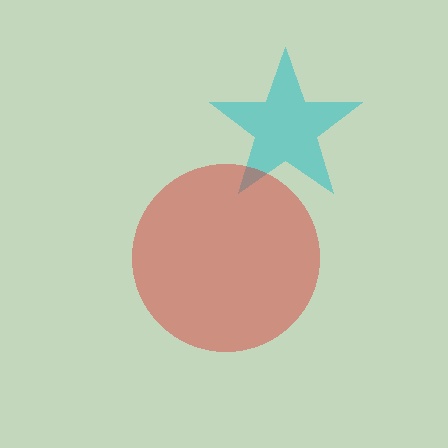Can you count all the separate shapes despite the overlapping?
Yes, there are 2 separate shapes.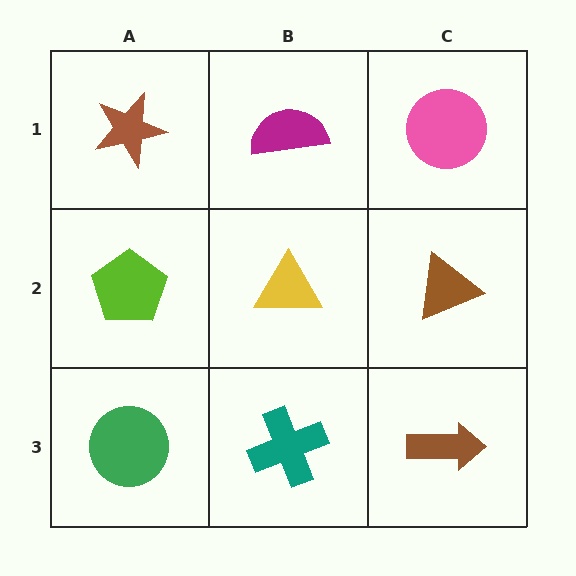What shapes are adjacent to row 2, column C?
A pink circle (row 1, column C), a brown arrow (row 3, column C), a yellow triangle (row 2, column B).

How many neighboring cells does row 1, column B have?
3.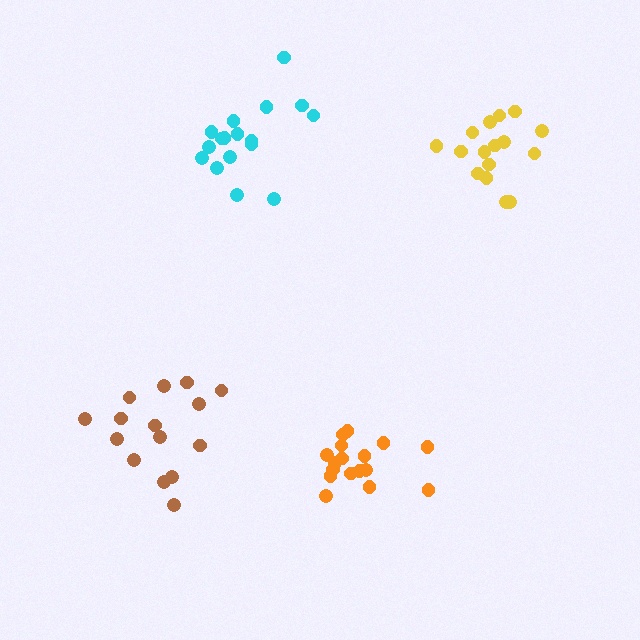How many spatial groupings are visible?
There are 4 spatial groupings.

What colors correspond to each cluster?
The clusters are colored: brown, yellow, orange, cyan.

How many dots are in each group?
Group 1: 15 dots, Group 2: 16 dots, Group 3: 17 dots, Group 4: 17 dots (65 total).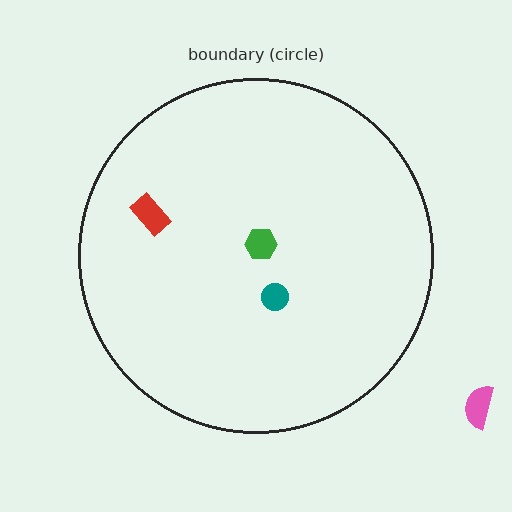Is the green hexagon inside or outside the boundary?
Inside.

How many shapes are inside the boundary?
3 inside, 1 outside.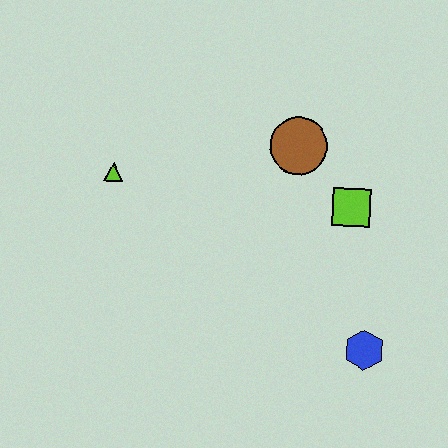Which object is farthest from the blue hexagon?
The lime triangle is farthest from the blue hexagon.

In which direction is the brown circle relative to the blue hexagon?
The brown circle is above the blue hexagon.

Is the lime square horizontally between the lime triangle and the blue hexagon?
Yes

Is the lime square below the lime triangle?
Yes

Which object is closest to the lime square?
The brown circle is closest to the lime square.